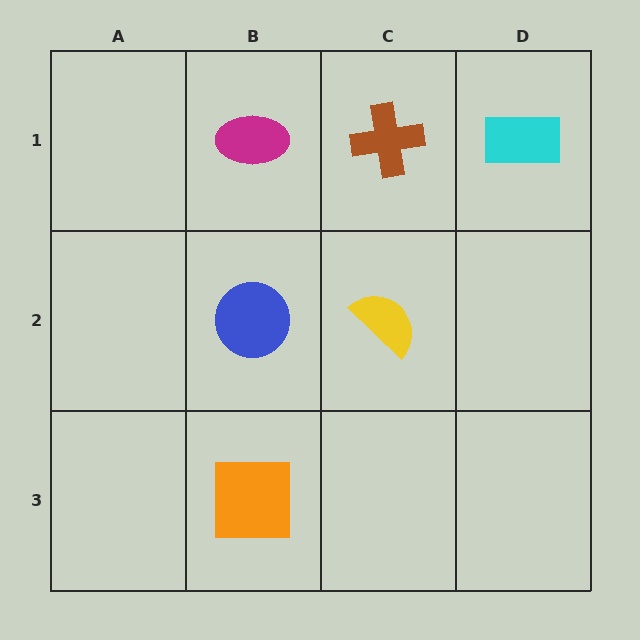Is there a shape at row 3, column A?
No, that cell is empty.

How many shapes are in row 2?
2 shapes.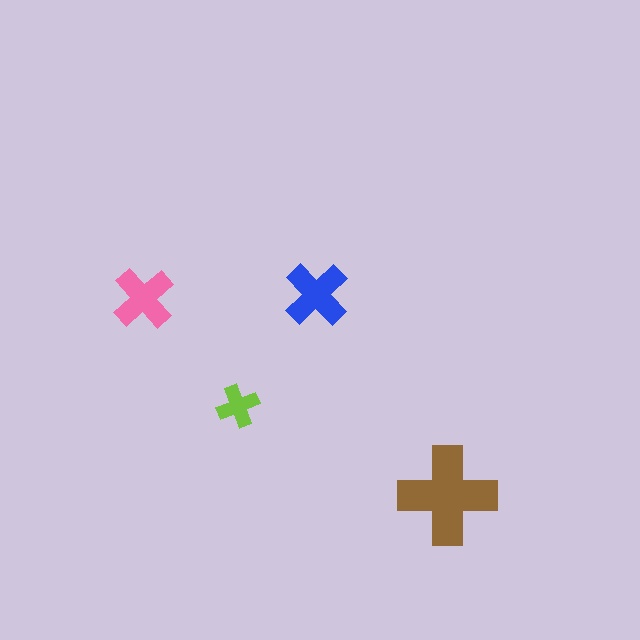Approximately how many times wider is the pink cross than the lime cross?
About 1.5 times wider.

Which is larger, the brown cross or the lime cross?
The brown one.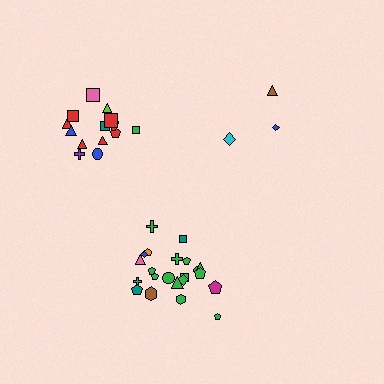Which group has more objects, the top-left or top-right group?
The top-left group.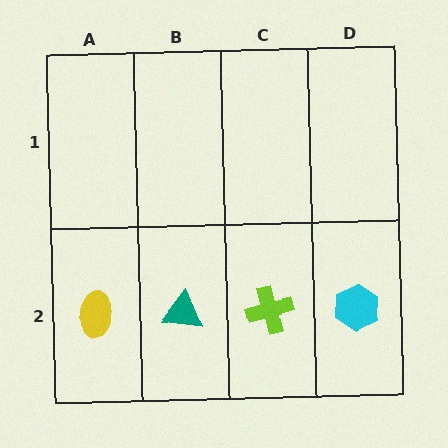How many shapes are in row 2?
4 shapes.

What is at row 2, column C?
A lime cross.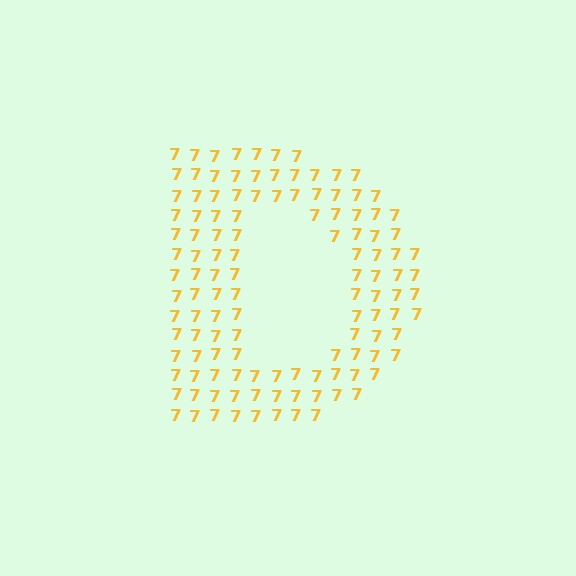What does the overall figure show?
The overall figure shows the letter D.